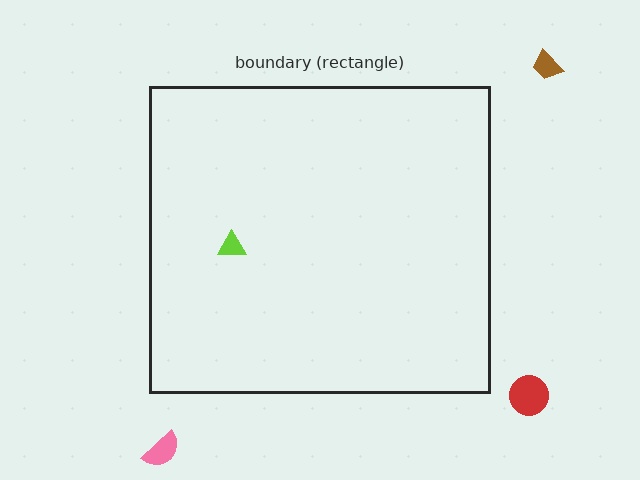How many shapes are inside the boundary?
1 inside, 3 outside.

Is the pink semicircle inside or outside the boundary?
Outside.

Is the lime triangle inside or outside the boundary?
Inside.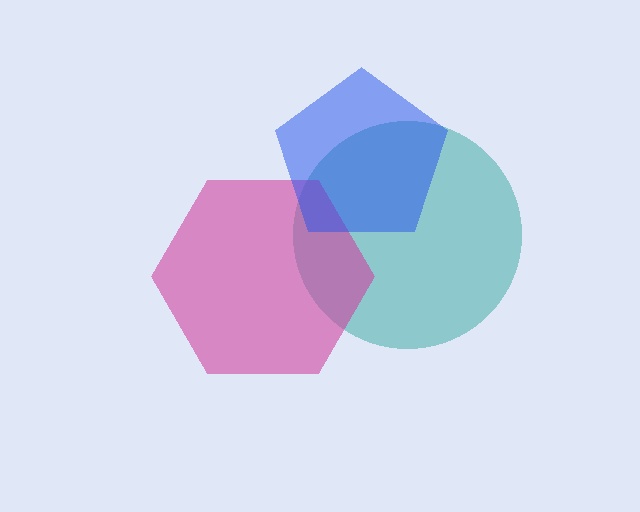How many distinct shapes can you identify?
There are 3 distinct shapes: a teal circle, a magenta hexagon, a blue pentagon.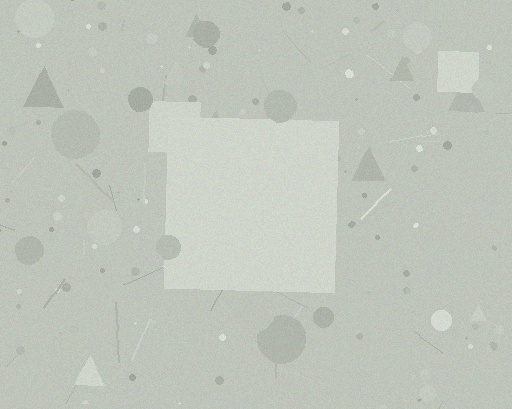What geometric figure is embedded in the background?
A square is embedded in the background.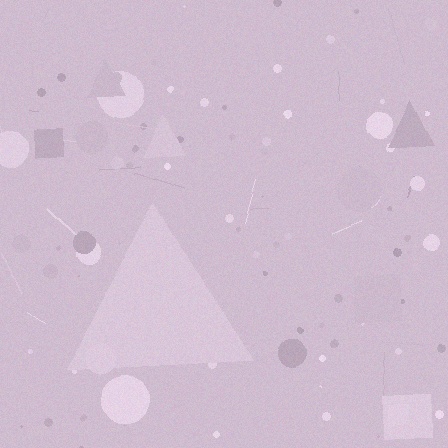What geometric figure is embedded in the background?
A triangle is embedded in the background.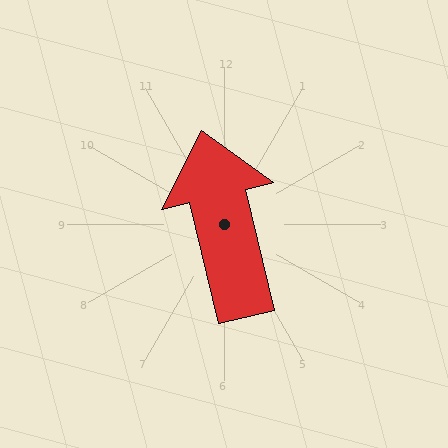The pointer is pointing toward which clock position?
Roughly 12 o'clock.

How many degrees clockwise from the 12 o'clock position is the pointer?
Approximately 346 degrees.